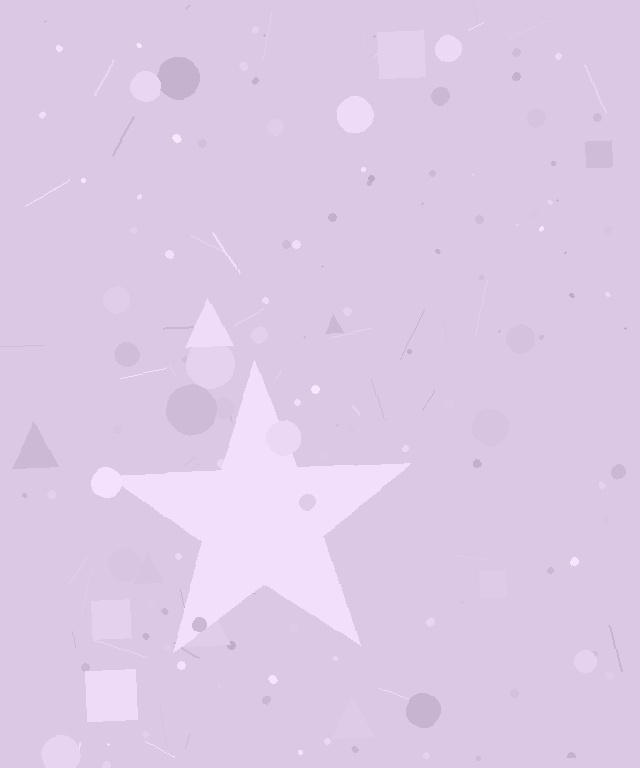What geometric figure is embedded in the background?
A star is embedded in the background.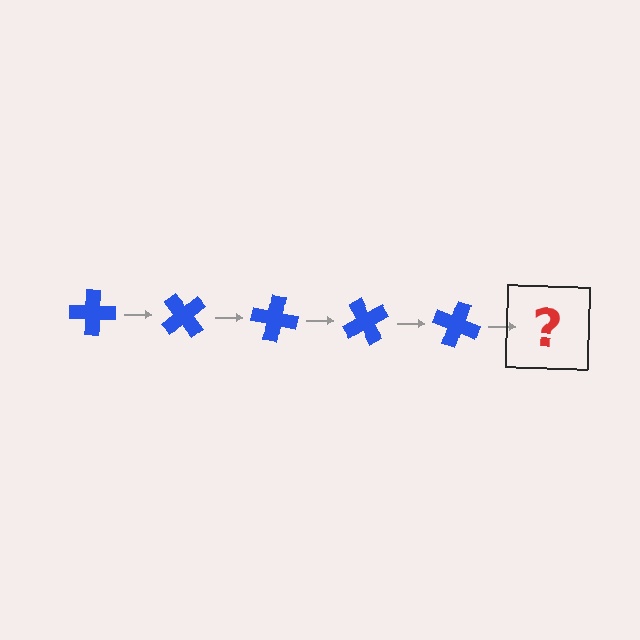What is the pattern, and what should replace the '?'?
The pattern is that the cross rotates 50 degrees each step. The '?' should be a blue cross rotated 250 degrees.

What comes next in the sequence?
The next element should be a blue cross rotated 250 degrees.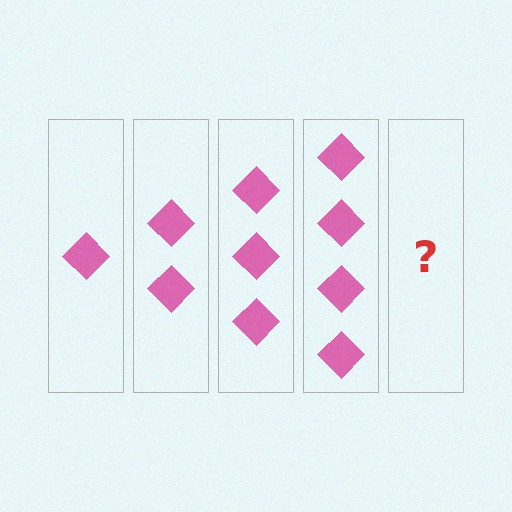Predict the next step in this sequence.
The next step is 5 diamonds.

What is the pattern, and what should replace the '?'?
The pattern is that each step adds one more diamond. The '?' should be 5 diamonds.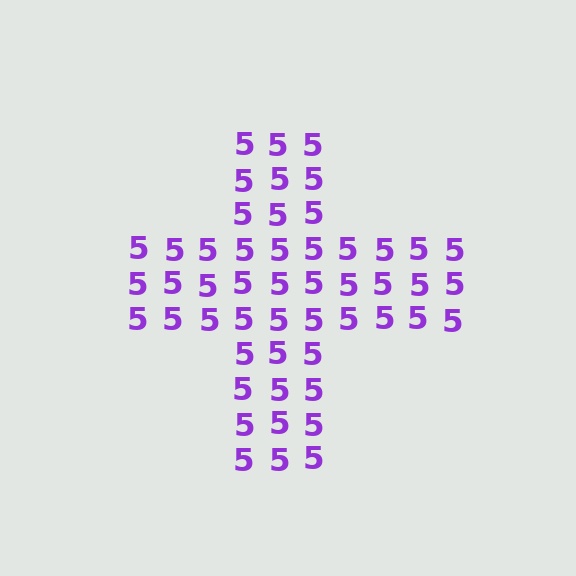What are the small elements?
The small elements are digit 5's.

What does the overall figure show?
The overall figure shows a cross.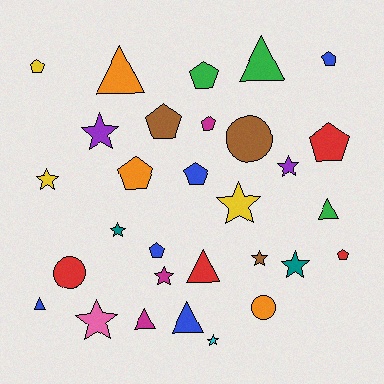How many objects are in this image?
There are 30 objects.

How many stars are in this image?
There are 10 stars.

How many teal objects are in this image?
There are 2 teal objects.